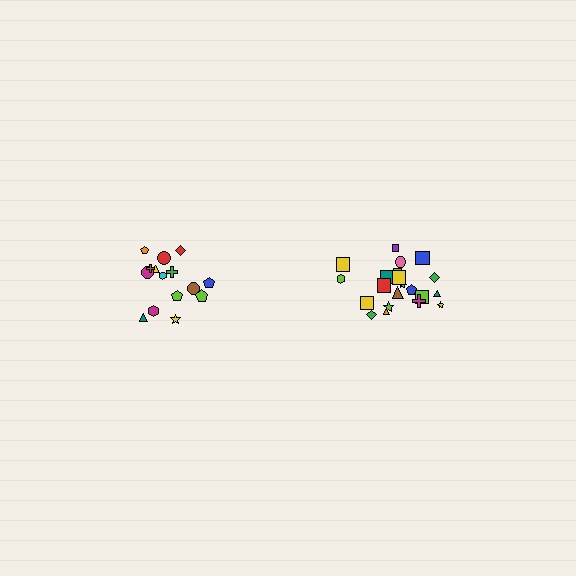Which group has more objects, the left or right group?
The right group.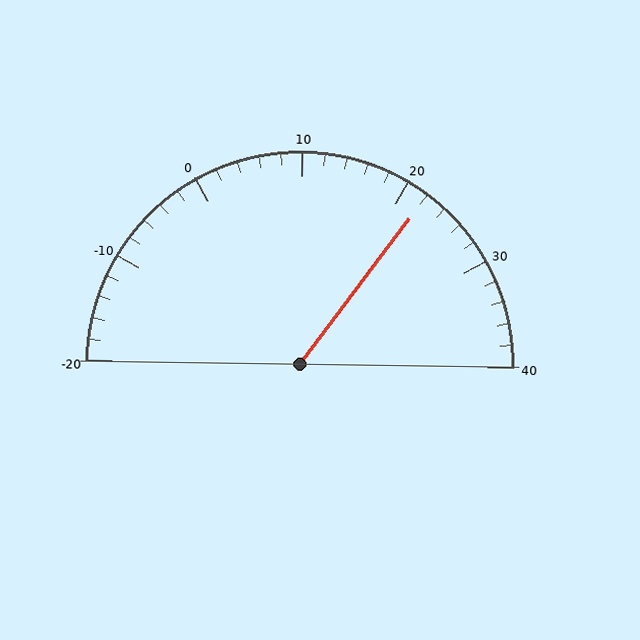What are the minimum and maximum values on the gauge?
The gauge ranges from -20 to 40.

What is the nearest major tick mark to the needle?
The nearest major tick mark is 20.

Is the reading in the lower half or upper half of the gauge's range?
The reading is in the upper half of the range (-20 to 40).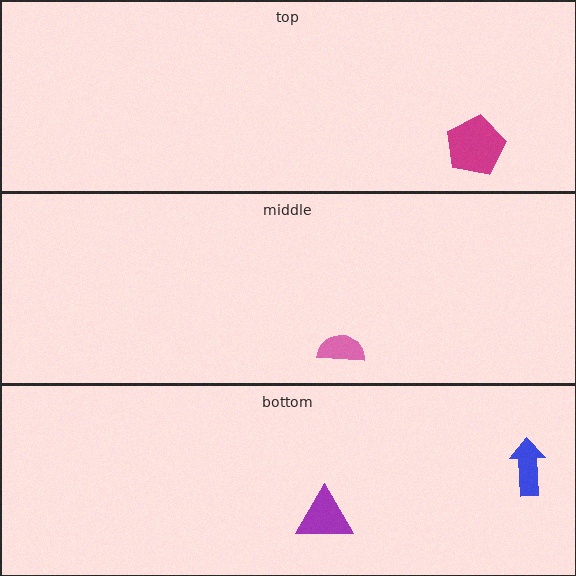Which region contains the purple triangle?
The bottom region.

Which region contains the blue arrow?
The bottom region.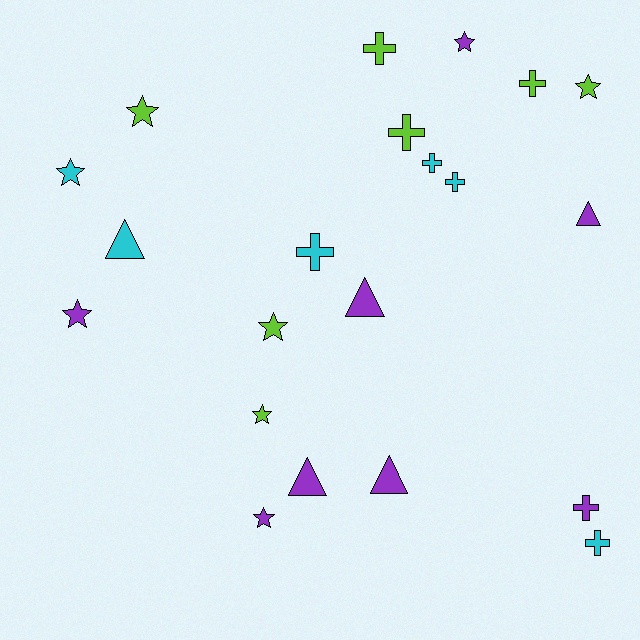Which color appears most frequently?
Purple, with 8 objects.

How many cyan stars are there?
There is 1 cyan star.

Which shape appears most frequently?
Star, with 8 objects.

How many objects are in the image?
There are 21 objects.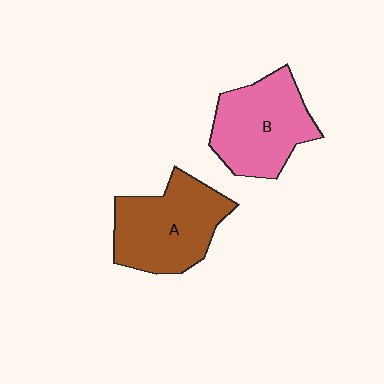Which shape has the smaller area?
Shape B (pink).